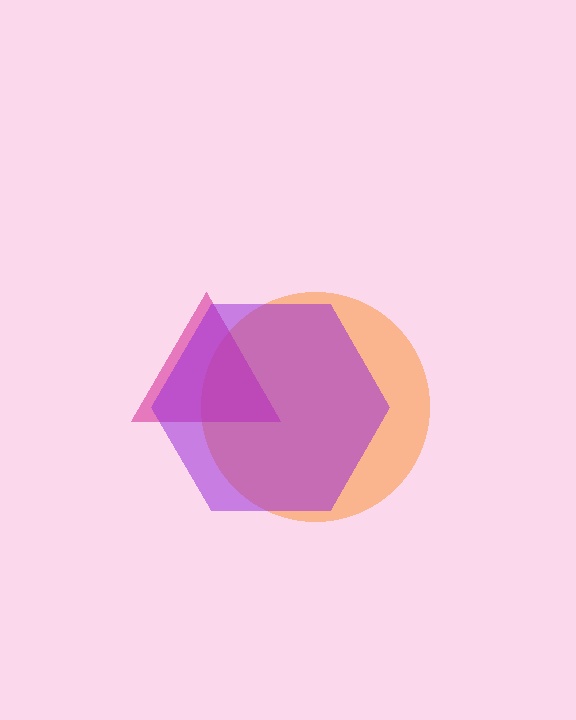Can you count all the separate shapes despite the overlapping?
Yes, there are 3 separate shapes.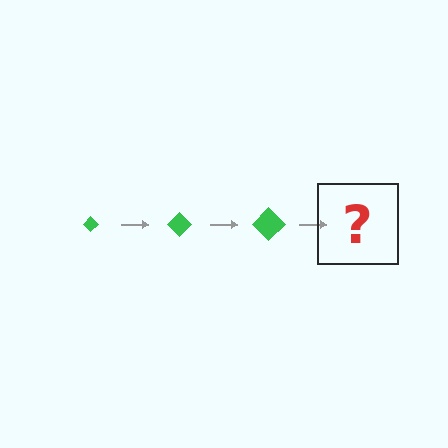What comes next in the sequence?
The next element should be a green diamond, larger than the previous one.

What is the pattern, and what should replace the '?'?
The pattern is that the diamond gets progressively larger each step. The '?' should be a green diamond, larger than the previous one.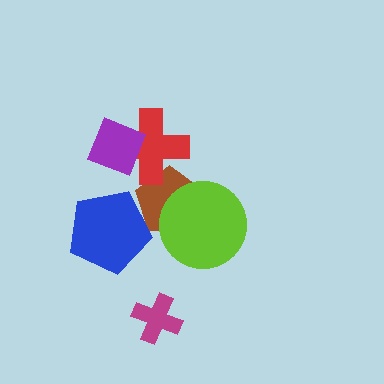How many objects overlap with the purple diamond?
1 object overlaps with the purple diamond.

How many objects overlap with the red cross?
2 objects overlap with the red cross.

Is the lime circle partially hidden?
No, no other shape covers it.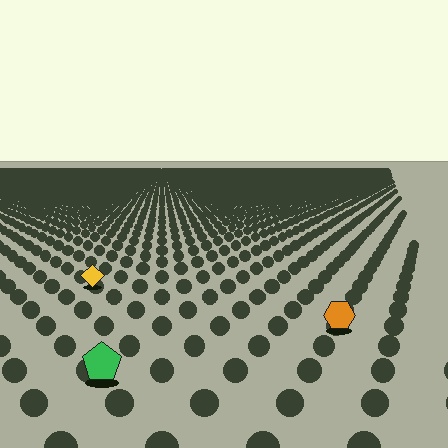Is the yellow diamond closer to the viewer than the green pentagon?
No. The green pentagon is closer — you can tell from the texture gradient: the ground texture is coarser near it.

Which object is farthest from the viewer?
The yellow diamond is farthest from the viewer. It appears smaller and the ground texture around it is denser.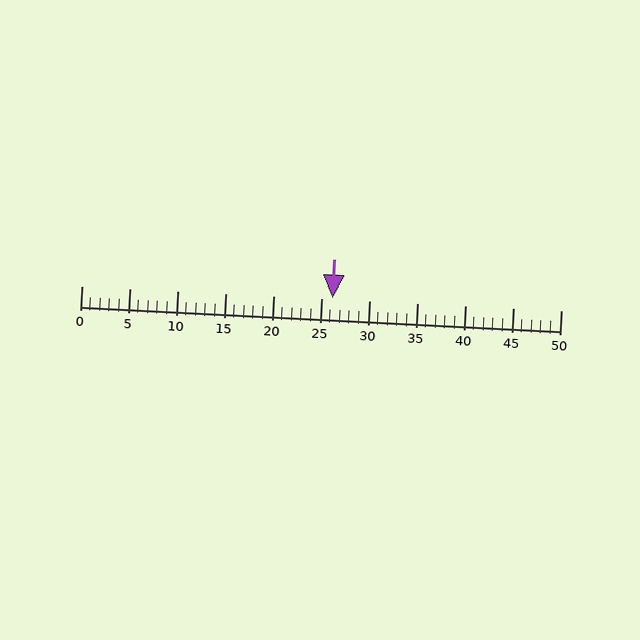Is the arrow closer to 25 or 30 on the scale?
The arrow is closer to 25.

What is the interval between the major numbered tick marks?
The major tick marks are spaced 5 units apart.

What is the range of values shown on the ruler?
The ruler shows values from 0 to 50.